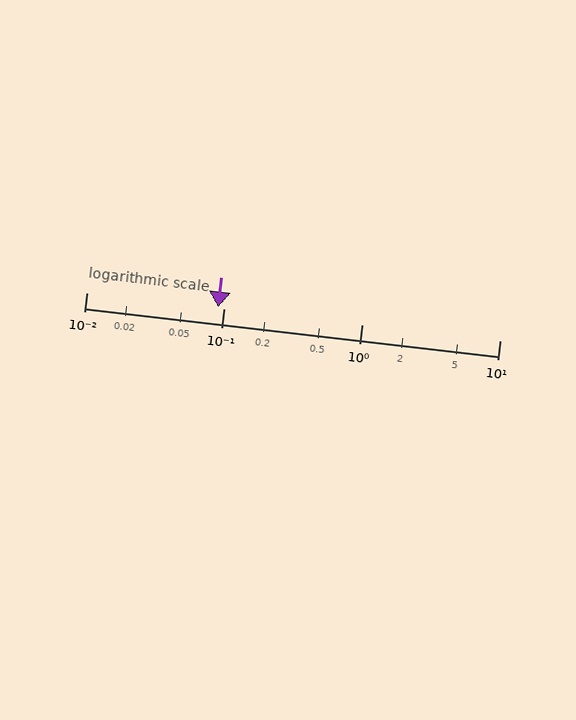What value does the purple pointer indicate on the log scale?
The pointer indicates approximately 0.09.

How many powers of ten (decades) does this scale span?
The scale spans 3 decades, from 0.01 to 10.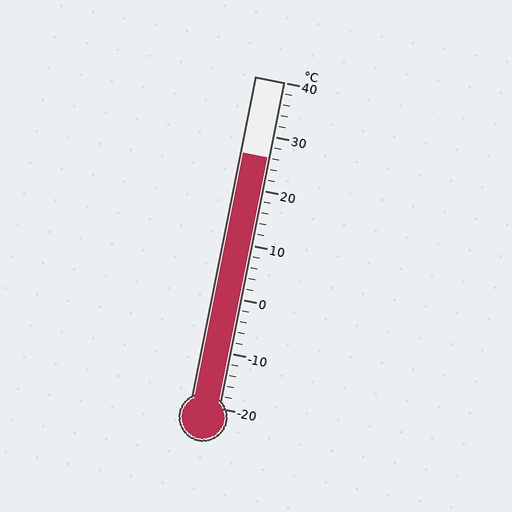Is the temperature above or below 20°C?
The temperature is above 20°C.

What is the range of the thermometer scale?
The thermometer scale ranges from -20°C to 40°C.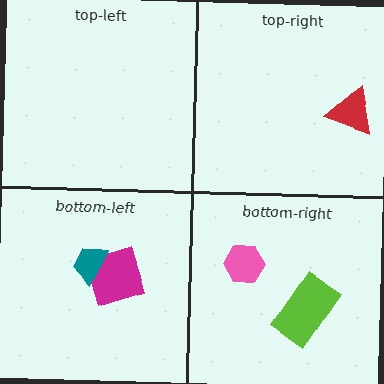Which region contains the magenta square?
The bottom-left region.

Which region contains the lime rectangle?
The bottom-right region.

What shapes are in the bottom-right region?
The lime rectangle, the pink hexagon.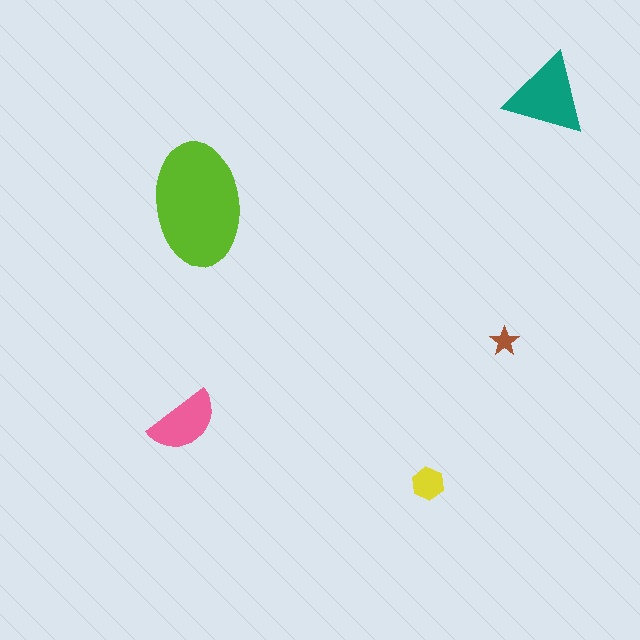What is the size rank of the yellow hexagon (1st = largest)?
4th.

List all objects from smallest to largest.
The brown star, the yellow hexagon, the pink semicircle, the teal triangle, the lime ellipse.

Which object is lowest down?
The yellow hexagon is bottommost.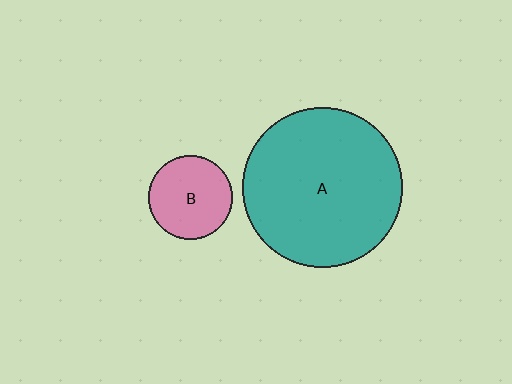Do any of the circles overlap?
No, none of the circles overlap.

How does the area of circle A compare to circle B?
Approximately 3.6 times.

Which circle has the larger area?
Circle A (teal).